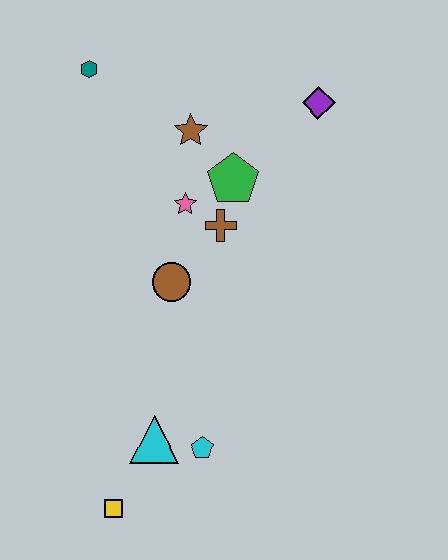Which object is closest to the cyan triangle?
The cyan pentagon is closest to the cyan triangle.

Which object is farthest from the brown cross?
The yellow square is farthest from the brown cross.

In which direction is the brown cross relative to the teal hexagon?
The brown cross is below the teal hexagon.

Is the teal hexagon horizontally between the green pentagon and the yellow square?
No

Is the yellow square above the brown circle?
No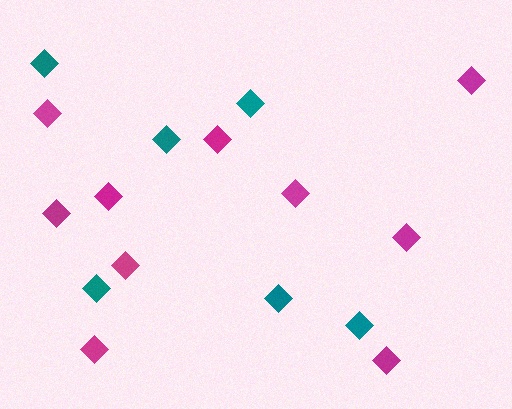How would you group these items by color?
There are 2 groups: one group of teal diamonds (6) and one group of magenta diamonds (10).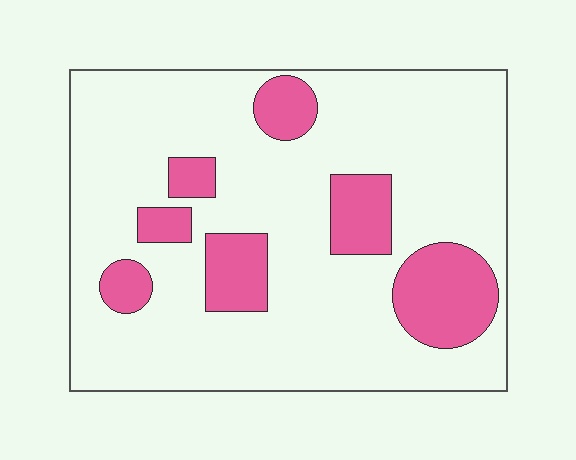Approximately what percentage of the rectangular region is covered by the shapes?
Approximately 20%.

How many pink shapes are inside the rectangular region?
7.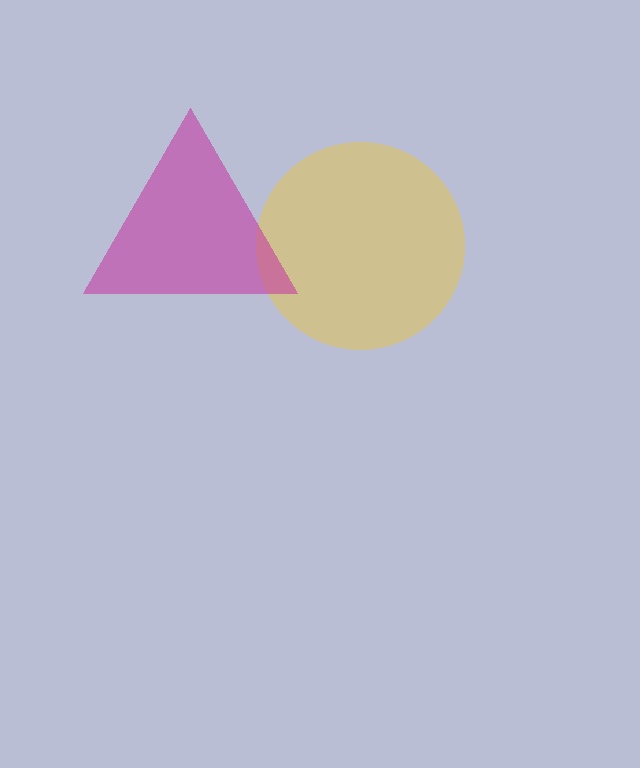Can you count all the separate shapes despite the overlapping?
Yes, there are 2 separate shapes.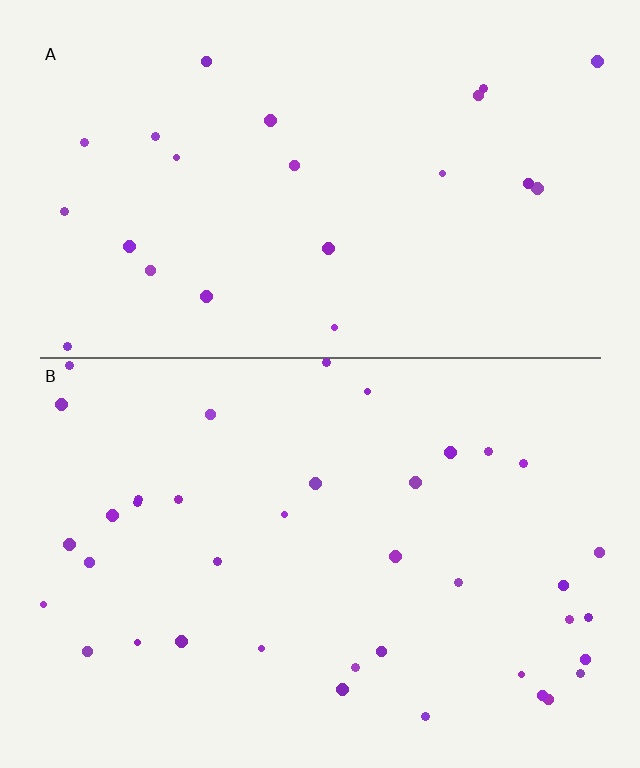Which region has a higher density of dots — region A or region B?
B (the bottom).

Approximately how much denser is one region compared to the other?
Approximately 1.7× — region B over region A.